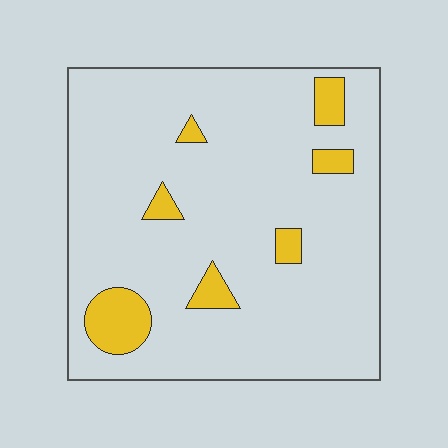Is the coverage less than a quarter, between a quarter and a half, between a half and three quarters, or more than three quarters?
Less than a quarter.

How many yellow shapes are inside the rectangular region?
7.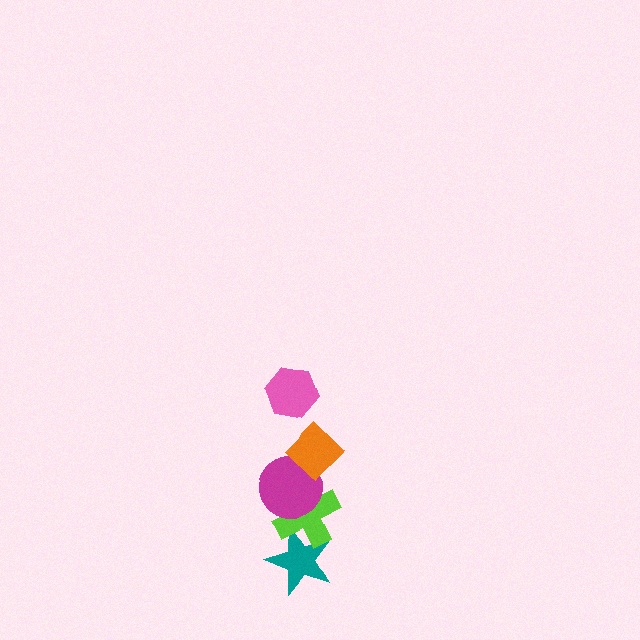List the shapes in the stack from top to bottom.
From top to bottom: the pink hexagon, the orange diamond, the magenta circle, the lime cross, the teal star.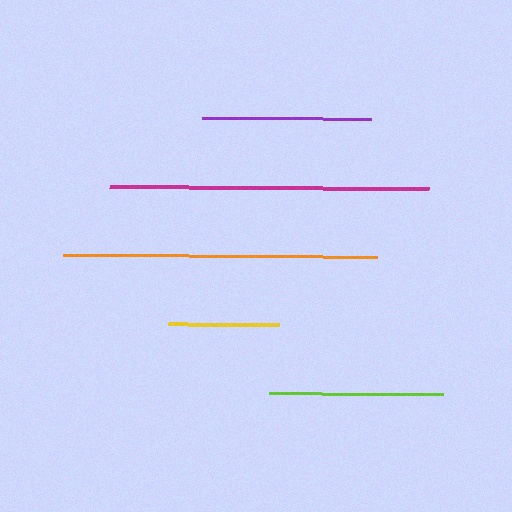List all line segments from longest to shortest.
From longest to shortest: magenta, orange, lime, purple, yellow.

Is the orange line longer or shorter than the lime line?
The orange line is longer than the lime line.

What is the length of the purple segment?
The purple segment is approximately 169 pixels long.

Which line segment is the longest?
The magenta line is the longest at approximately 319 pixels.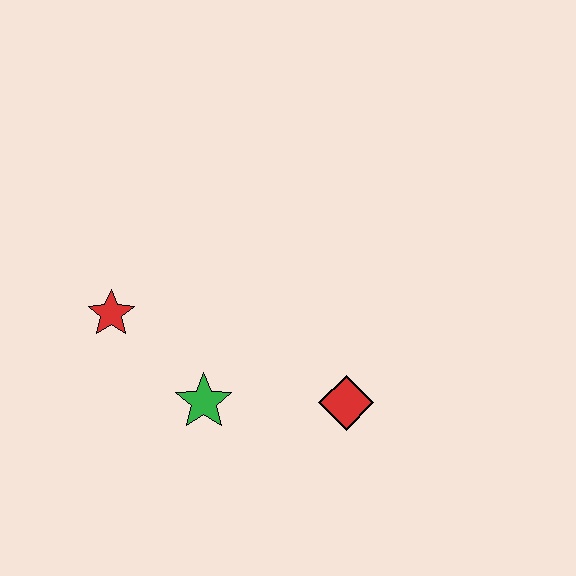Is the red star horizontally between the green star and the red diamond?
No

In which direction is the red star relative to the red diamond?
The red star is to the left of the red diamond.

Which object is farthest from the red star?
The red diamond is farthest from the red star.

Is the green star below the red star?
Yes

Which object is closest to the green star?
The red star is closest to the green star.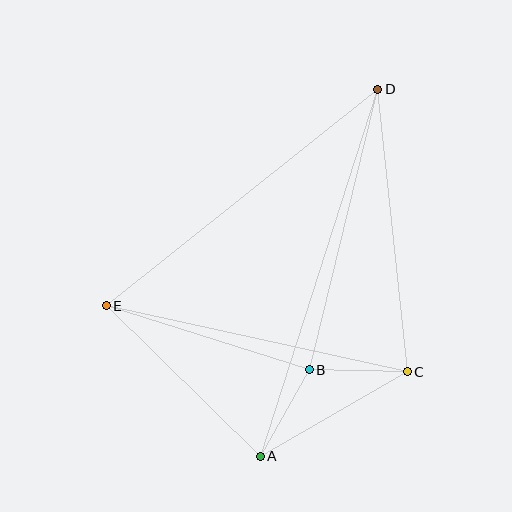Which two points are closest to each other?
Points B and C are closest to each other.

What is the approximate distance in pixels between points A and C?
The distance between A and C is approximately 170 pixels.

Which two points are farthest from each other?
Points A and D are farthest from each other.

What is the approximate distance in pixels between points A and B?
The distance between A and B is approximately 99 pixels.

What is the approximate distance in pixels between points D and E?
The distance between D and E is approximately 347 pixels.